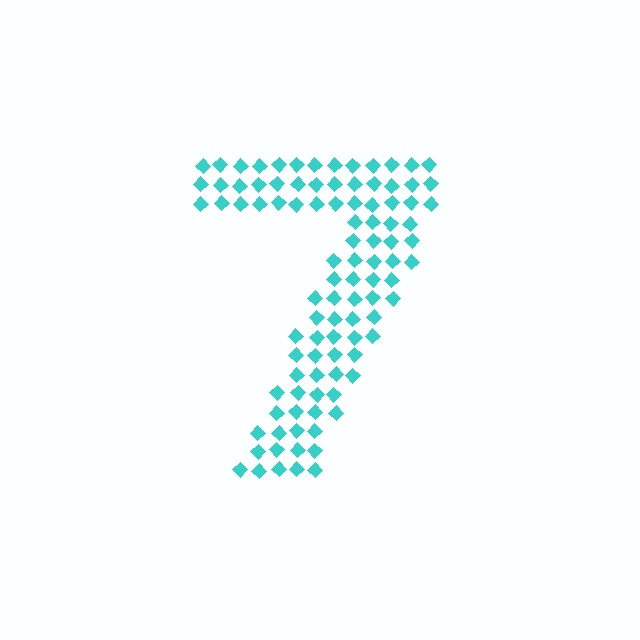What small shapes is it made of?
It is made of small diamonds.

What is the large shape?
The large shape is the digit 7.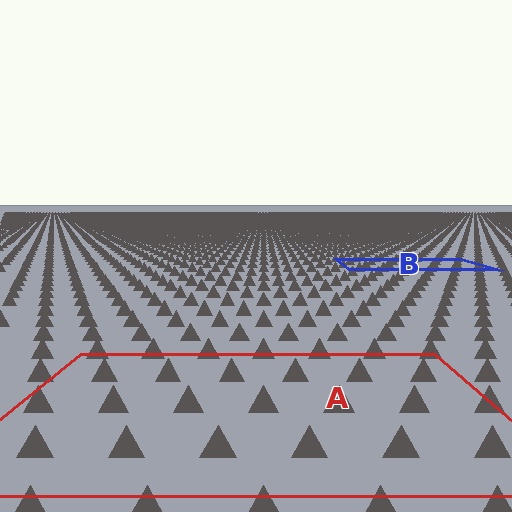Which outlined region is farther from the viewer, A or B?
Region B is farther from the viewer — the texture elements inside it appear smaller and more densely packed.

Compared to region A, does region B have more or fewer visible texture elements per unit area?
Region B has more texture elements per unit area — they are packed more densely because it is farther away.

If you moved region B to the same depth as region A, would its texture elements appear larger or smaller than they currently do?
They would appear larger. At a closer depth, the same texture elements are projected at a bigger on-screen size.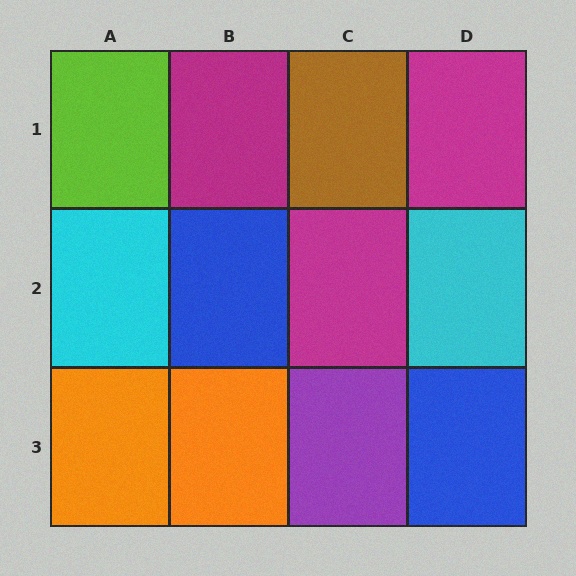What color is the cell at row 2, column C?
Magenta.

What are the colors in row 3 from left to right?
Orange, orange, purple, blue.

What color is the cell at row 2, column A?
Cyan.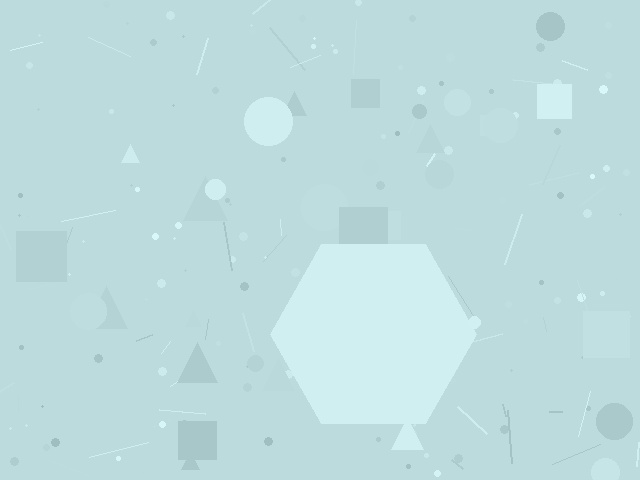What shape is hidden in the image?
A hexagon is hidden in the image.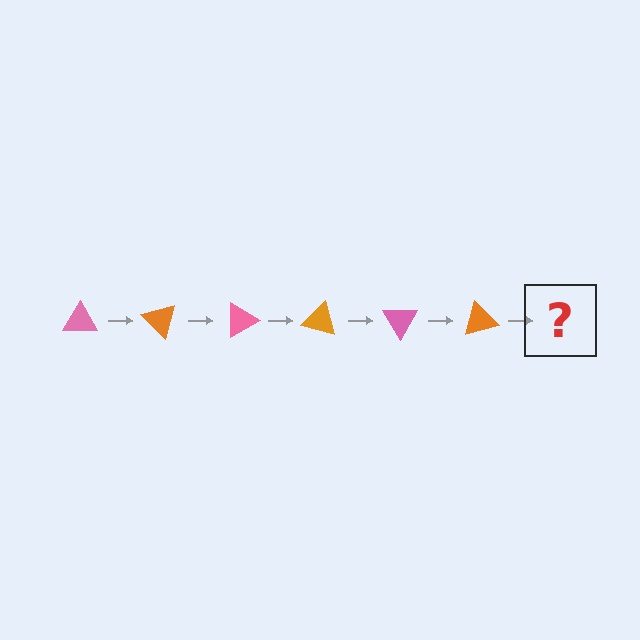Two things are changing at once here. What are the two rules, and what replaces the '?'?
The two rules are that it rotates 45 degrees each step and the color cycles through pink and orange. The '?' should be a pink triangle, rotated 270 degrees from the start.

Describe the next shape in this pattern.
It should be a pink triangle, rotated 270 degrees from the start.